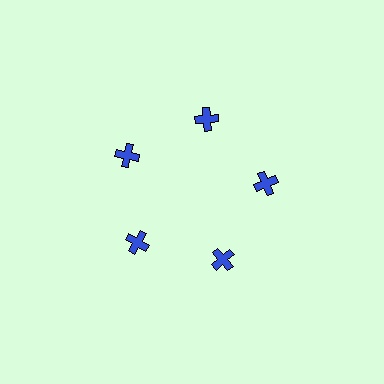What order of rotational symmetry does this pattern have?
This pattern has 5-fold rotational symmetry.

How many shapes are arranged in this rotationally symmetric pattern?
There are 5 shapes, arranged in 5 groups of 1.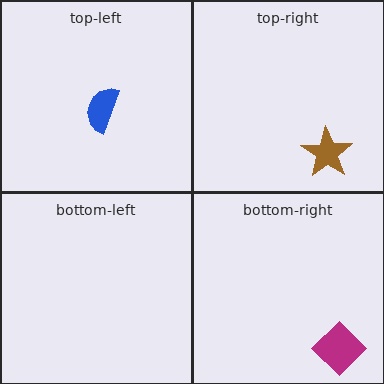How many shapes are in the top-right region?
1.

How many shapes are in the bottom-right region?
1.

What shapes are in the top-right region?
The brown star.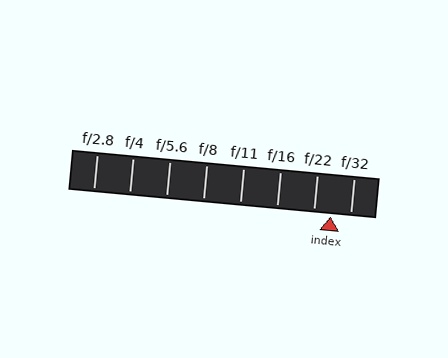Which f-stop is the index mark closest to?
The index mark is closest to f/22.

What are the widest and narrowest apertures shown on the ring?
The widest aperture shown is f/2.8 and the narrowest is f/32.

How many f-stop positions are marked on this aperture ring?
There are 8 f-stop positions marked.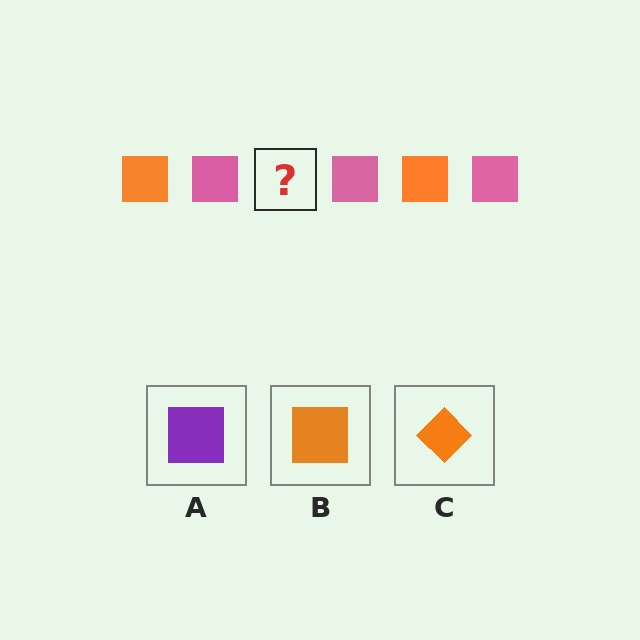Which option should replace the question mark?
Option B.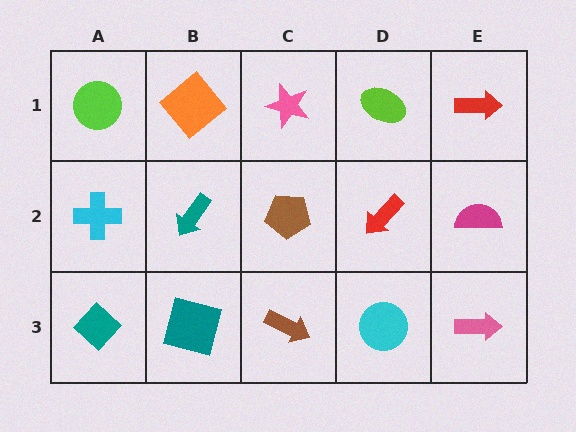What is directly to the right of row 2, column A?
A teal arrow.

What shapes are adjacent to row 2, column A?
A lime circle (row 1, column A), a teal diamond (row 3, column A), a teal arrow (row 2, column B).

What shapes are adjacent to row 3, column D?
A red arrow (row 2, column D), a brown arrow (row 3, column C), a pink arrow (row 3, column E).